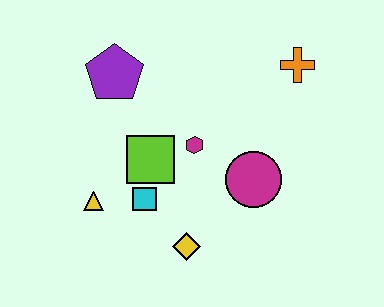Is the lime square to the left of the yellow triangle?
No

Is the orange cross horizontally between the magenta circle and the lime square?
No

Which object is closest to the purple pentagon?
The lime square is closest to the purple pentagon.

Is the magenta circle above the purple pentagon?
No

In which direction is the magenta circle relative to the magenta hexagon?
The magenta circle is to the right of the magenta hexagon.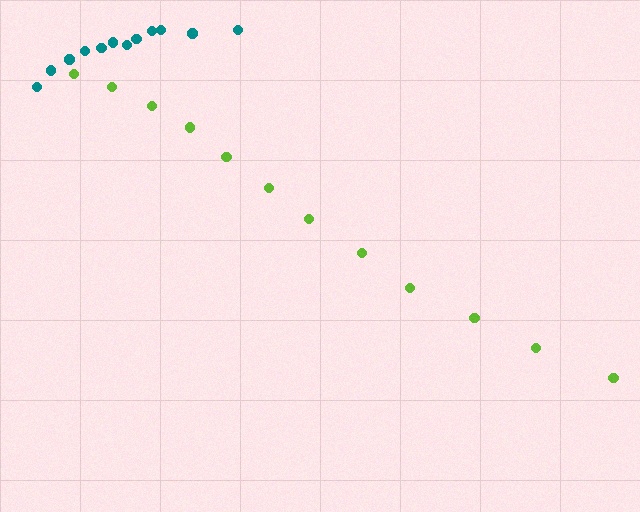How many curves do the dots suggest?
There are 2 distinct paths.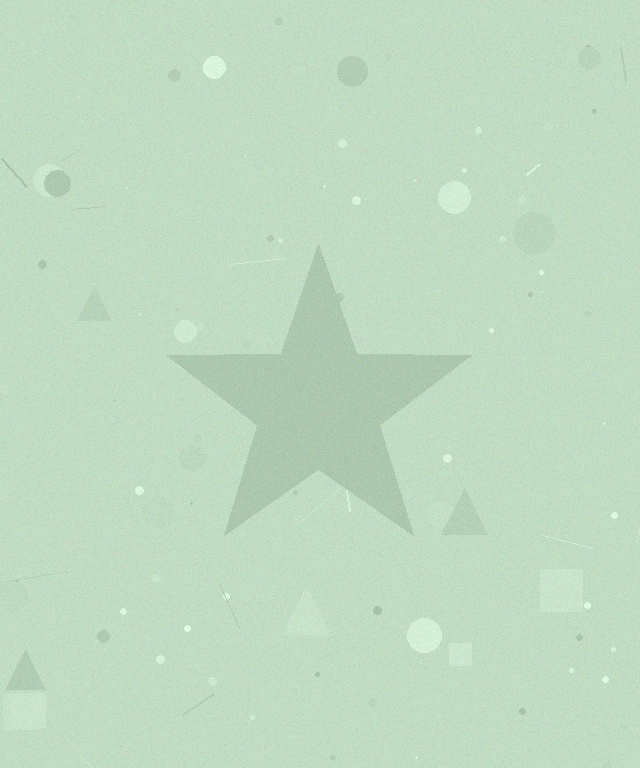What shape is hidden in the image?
A star is hidden in the image.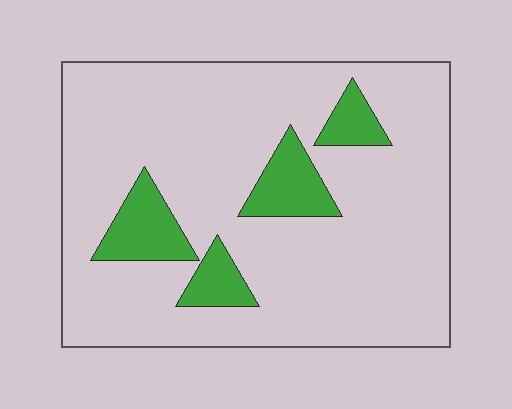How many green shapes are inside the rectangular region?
4.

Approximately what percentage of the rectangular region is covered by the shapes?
Approximately 15%.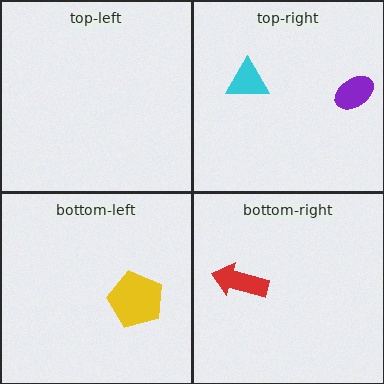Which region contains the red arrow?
The bottom-right region.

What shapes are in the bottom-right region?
The red arrow.